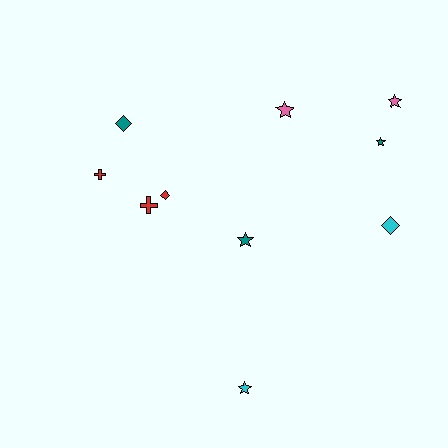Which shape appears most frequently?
Star, with 5 objects.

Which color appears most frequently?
Red, with 3 objects.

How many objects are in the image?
There are 10 objects.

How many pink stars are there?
There are 2 pink stars.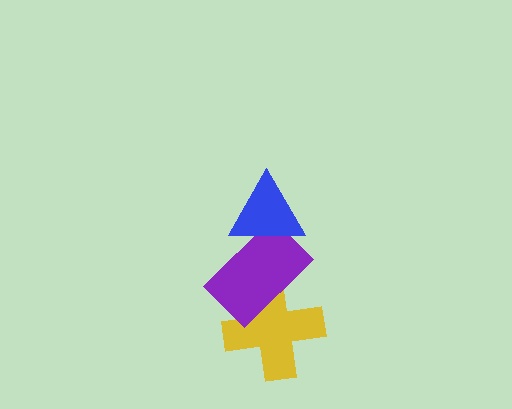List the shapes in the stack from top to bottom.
From top to bottom: the blue triangle, the purple rectangle, the yellow cross.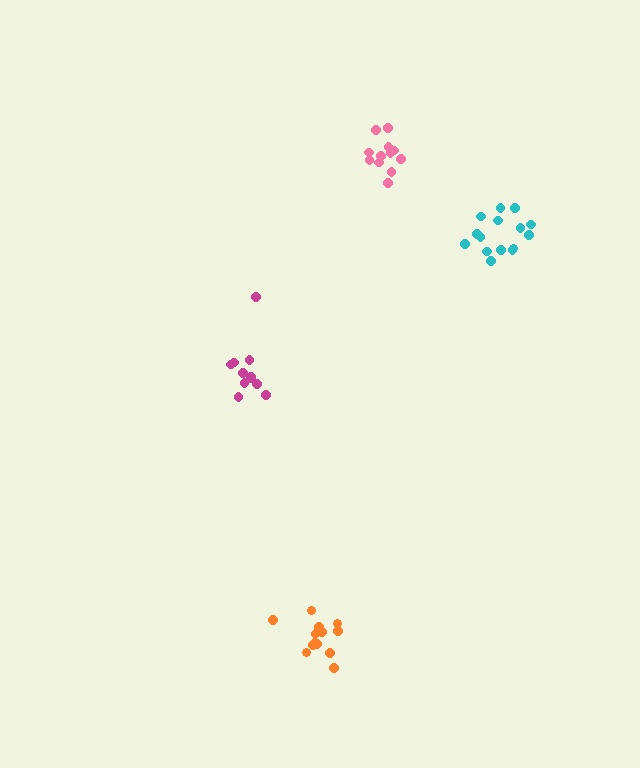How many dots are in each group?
Group 1: 11 dots, Group 2: 12 dots, Group 3: 13 dots, Group 4: 15 dots (51 total).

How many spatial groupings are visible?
There are 4 spatial groupings.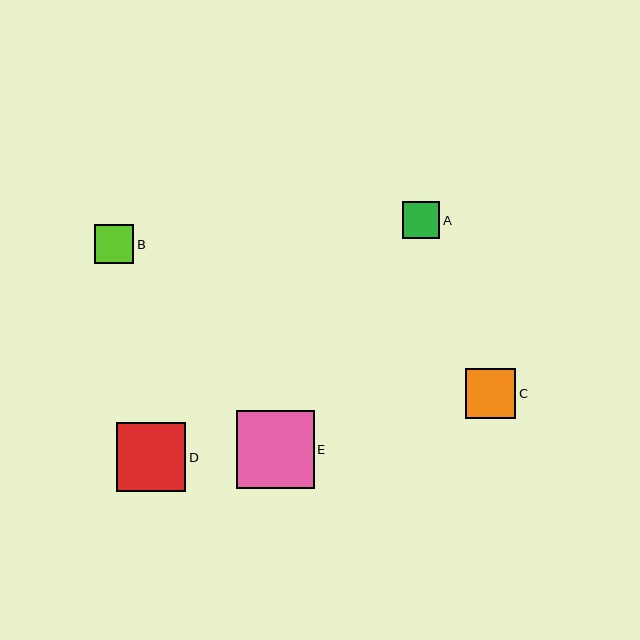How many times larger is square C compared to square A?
Square C is approximately 1.3 times the size of square A.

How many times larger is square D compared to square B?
Square D is approximately 1.8 times the size of square B.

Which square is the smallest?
Square A is the smallest with a size of approximately 37 pixels.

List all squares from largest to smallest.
From largest to smallest: E, D, C, B, A.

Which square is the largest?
Square E is the largest with a size of approximately 78 pixels.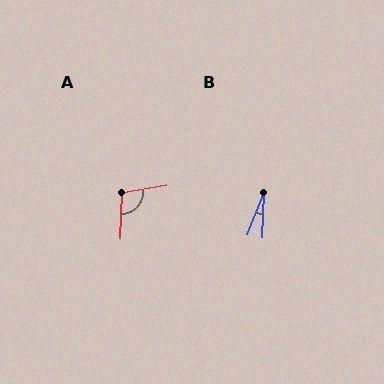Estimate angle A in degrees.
Approximately 101 degrees.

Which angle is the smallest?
B, at approximately 20 degrees.